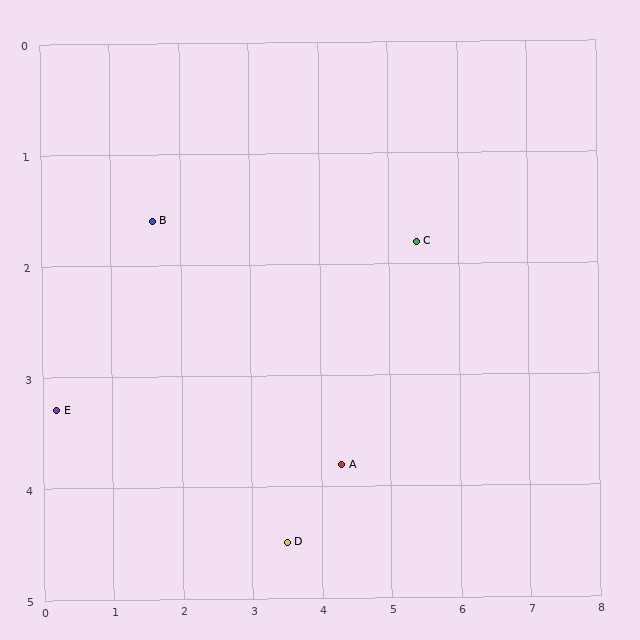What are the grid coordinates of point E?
Point E is at approximately (0.2, 3.3).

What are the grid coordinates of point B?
Point B is at approximately (1.6, 1.6).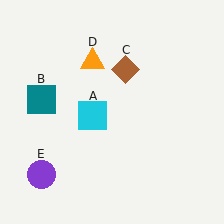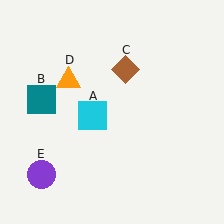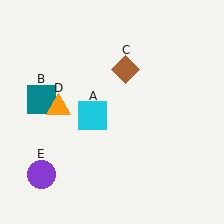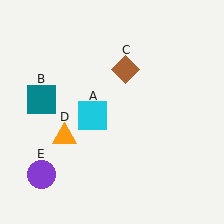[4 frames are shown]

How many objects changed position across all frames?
1 object changed position: orange triangle (object D).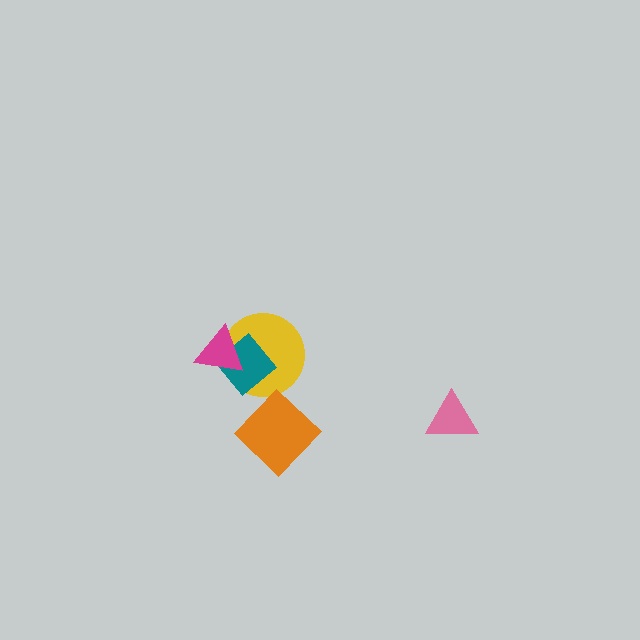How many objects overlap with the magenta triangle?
2 objects overlap with the magenta triangle.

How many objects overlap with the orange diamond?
0 objects overlap with the orange diamond.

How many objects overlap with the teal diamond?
2 objects overlap with the teal diamond.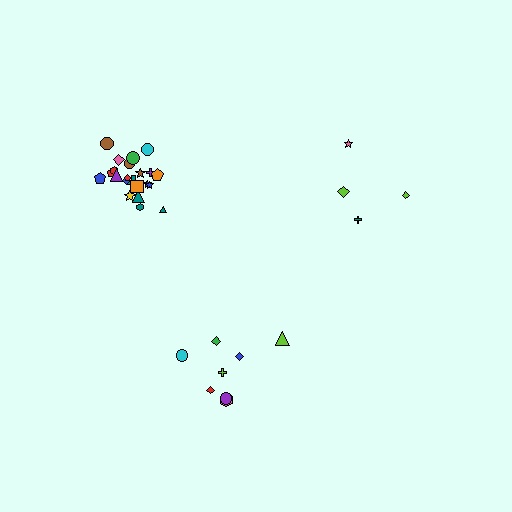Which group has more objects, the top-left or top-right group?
The top-left group.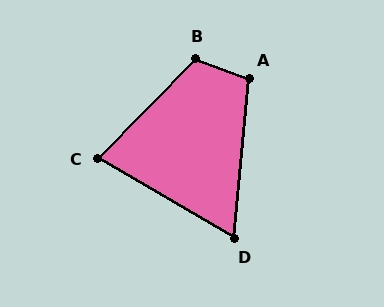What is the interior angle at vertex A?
Approximately 104 degrees (obtuse).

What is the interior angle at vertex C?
Approximately 76 degrees (acute).